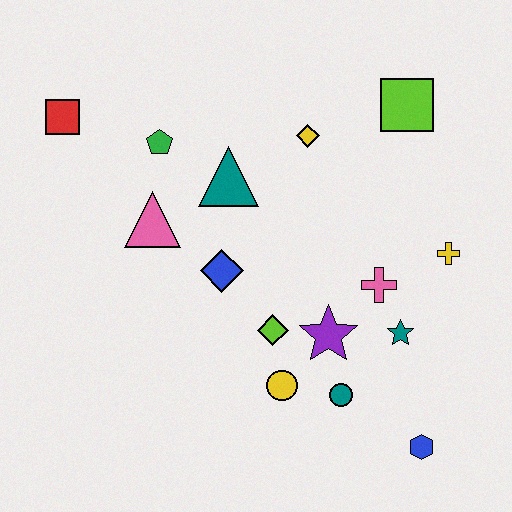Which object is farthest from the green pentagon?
The blue hexagon is farthest from the green pentagon.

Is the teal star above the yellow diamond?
No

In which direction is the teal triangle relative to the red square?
The teal triangle is to the right of the red square.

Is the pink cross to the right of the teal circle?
Yes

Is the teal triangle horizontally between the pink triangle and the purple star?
Yes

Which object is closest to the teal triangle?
The green pentagon is closest to the teal triangle.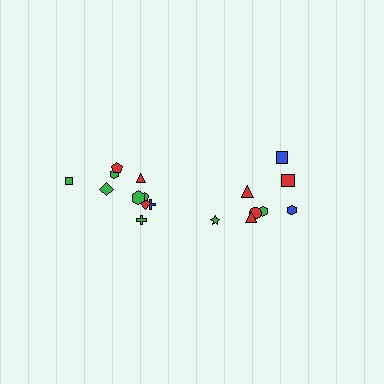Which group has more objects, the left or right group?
The left group.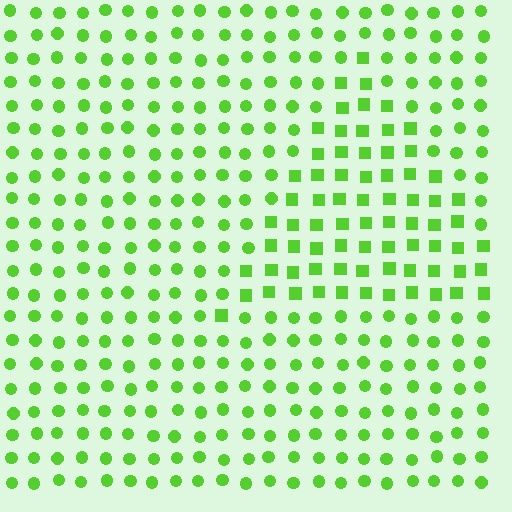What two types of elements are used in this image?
The image uses squares inside the triangle region and circles outside it.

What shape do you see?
I see a triangle.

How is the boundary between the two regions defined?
The boundary is defined by a change in element shape: squares inside vs. circles outside. All elements share the same color and spacing.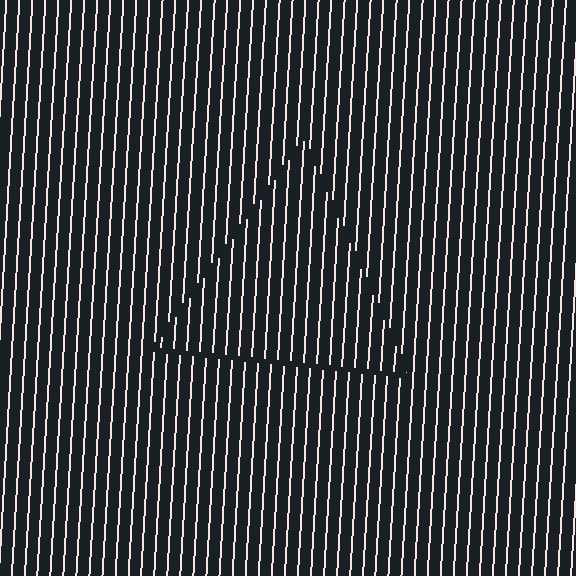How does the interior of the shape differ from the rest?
The interior of the shape contains the same grating, shifted by half a period — the contour is defined by the phase discontinuity where line-ends from the inner and outer gratings abut.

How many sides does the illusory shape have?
3 sides — the line-ends trace a triangle.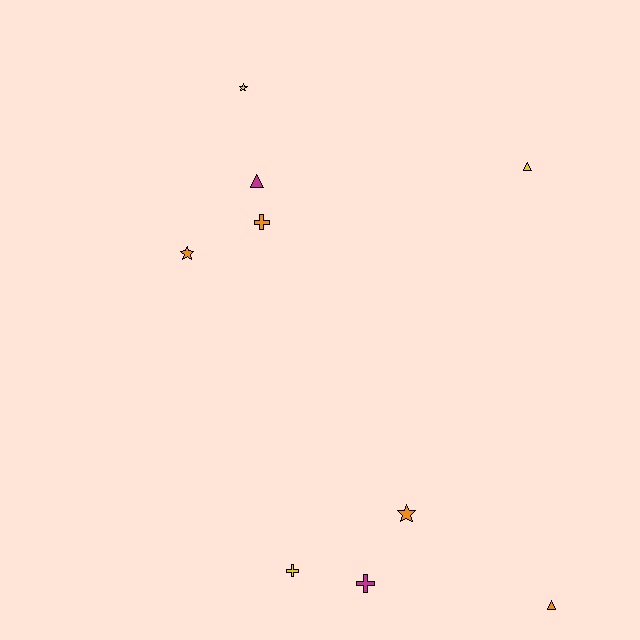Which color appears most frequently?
Orange, with 4 objects.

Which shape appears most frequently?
Triangle, with 3 objects.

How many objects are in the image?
There are 9 objects.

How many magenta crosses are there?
There is 1 magenta cross.